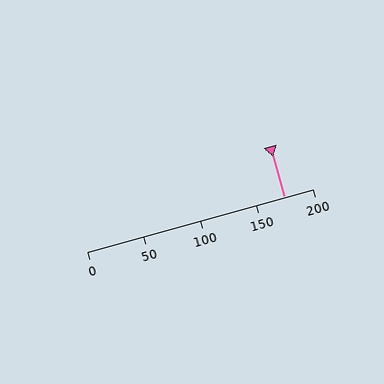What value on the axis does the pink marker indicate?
The marker indicates approximately 175.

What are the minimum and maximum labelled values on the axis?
The axis runs from 0 to 200.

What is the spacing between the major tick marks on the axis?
The major ticks are spaced 50 apart.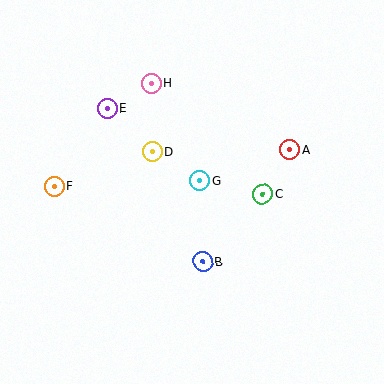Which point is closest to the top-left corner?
Point E is closest to the top-left corner.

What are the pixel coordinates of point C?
Point C is at (263, 194).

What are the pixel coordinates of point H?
Point H is at (151, 84).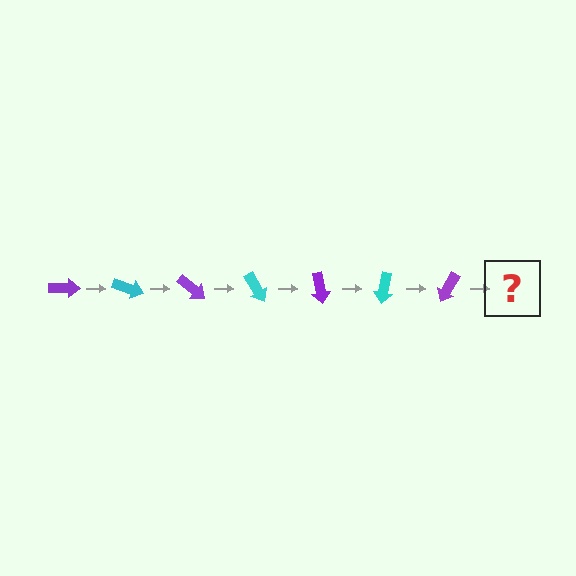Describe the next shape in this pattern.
It should be a cyan arrow, rotated 140 degrees from the start.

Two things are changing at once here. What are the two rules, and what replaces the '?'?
The two rules are that it rotates 20 degrees each step and the color cycles through purple and cyan. The '?' should be a cyan arrow, rotated 140 degrees from the start.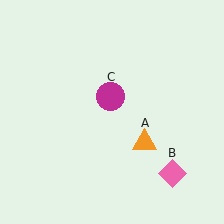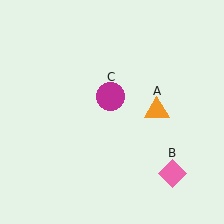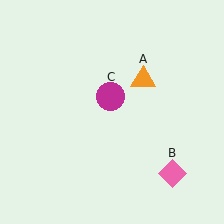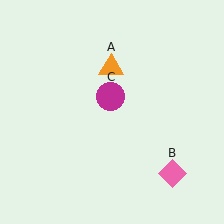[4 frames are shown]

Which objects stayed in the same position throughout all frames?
Pink diamond (object B) and magenta circle (object C) remained stationary.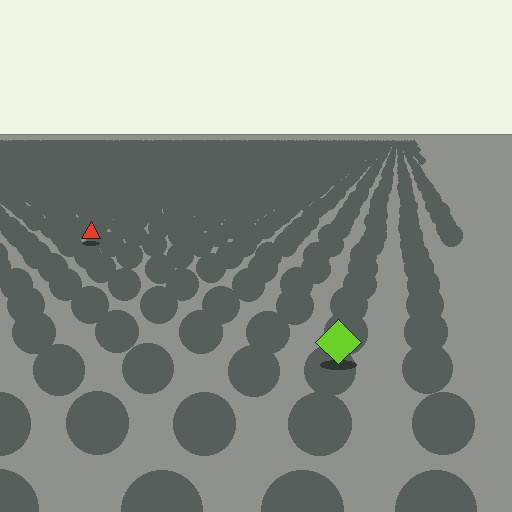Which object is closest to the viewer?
The lime diamond is closest. The texture marks near it are larger and more spread out.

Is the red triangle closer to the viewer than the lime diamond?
No. The lime diamond is closer — you can tell from the texture gradient: the ground texture is coarser near it.